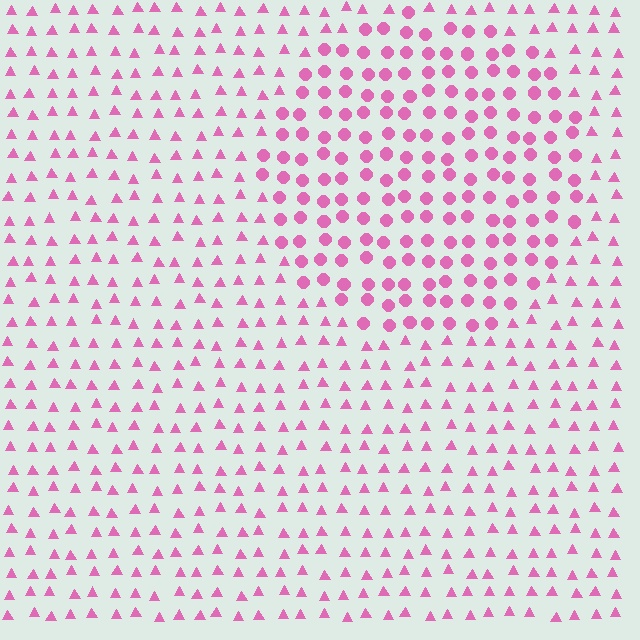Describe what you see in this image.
The image is filled with small pink elements arranged in a uniform grid. A circle-shaped region contains circles, while the surrounding area contains triangles. The boundary is defined purely by the change in element shape.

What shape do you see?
I see a circle.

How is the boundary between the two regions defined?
The boundary is defined by a change in element shape: circles inside vs. triangles outside. All elements share the same color and spacing.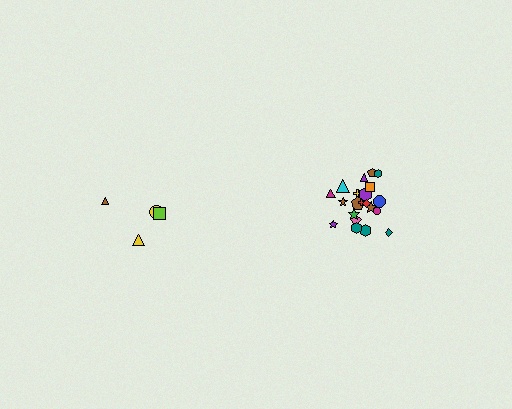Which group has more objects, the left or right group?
The right group.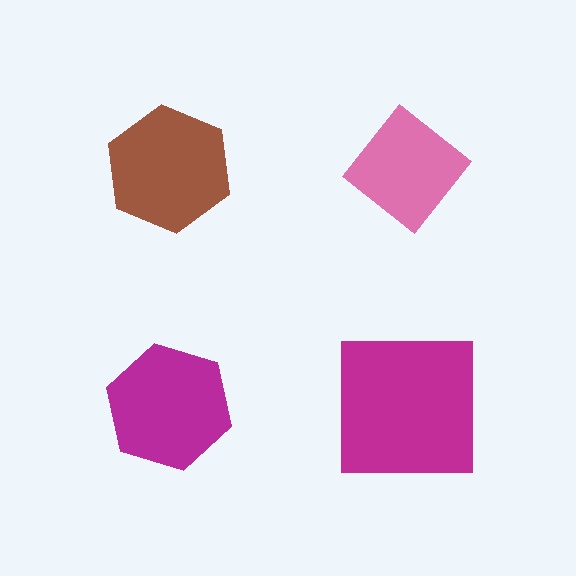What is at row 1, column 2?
A pink diamond.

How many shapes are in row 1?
2 shapes.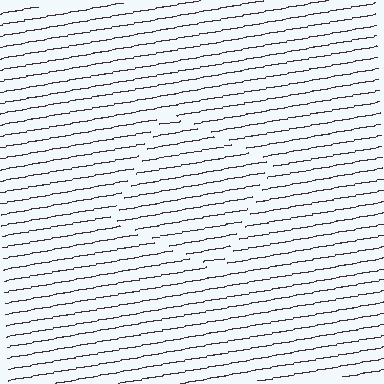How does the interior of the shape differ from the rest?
The interior of the shape contains the same grating, shifted by half a period — the contour is defined by the phase discontinuity where line-ends from the inner and outer gratings abut.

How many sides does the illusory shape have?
4 sides — the line-ends trace a square.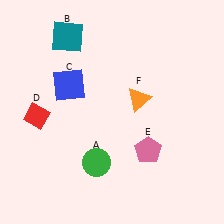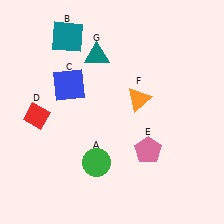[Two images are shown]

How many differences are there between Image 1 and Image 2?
There is 1 difference between the two images.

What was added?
A teal triangle (G) was added in Image 2.